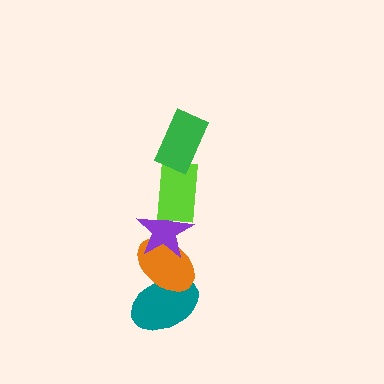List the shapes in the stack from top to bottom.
From top to bottom: the green rectangle, the lime rectangle, the purple star, the orange ellipse, the teal ellipse.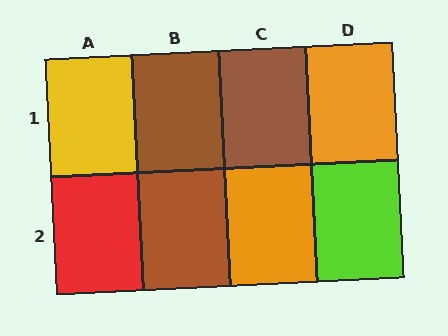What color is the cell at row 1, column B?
Brown.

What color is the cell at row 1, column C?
Brown.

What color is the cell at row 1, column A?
Yellow.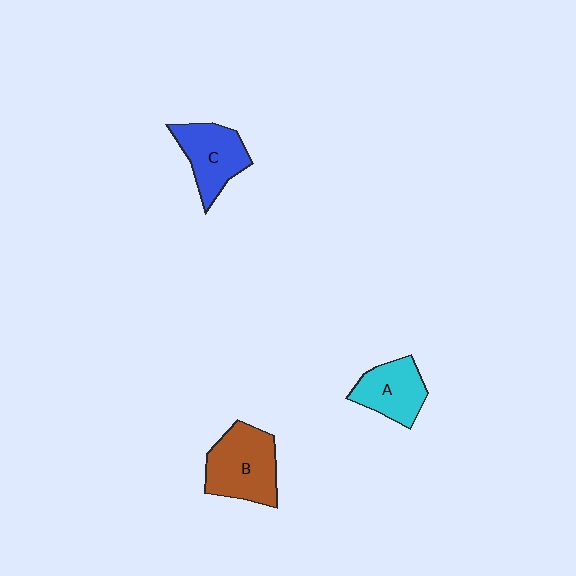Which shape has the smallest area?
Shape A (cyan).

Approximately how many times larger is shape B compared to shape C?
Approximately 1.2 times.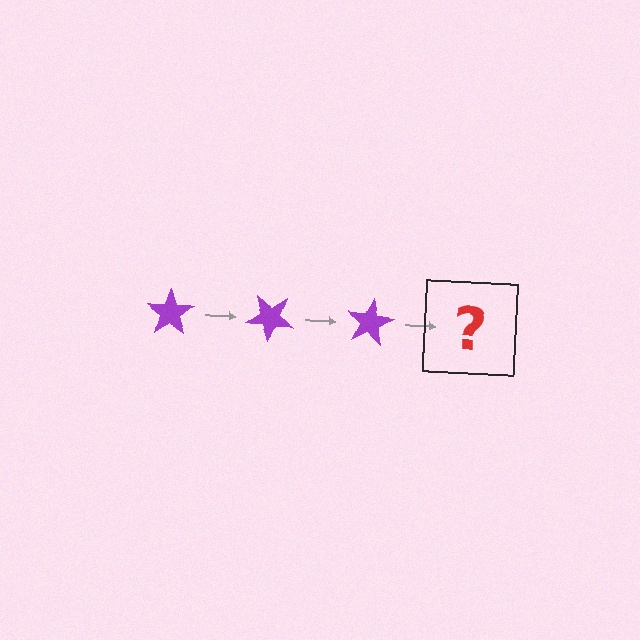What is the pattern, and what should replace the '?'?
The pattern is that the star rotates 40 degrees each step. The '?' should be a purple star rotated 120 degrees.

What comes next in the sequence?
The next element should be a purple star rotated 120 degrees.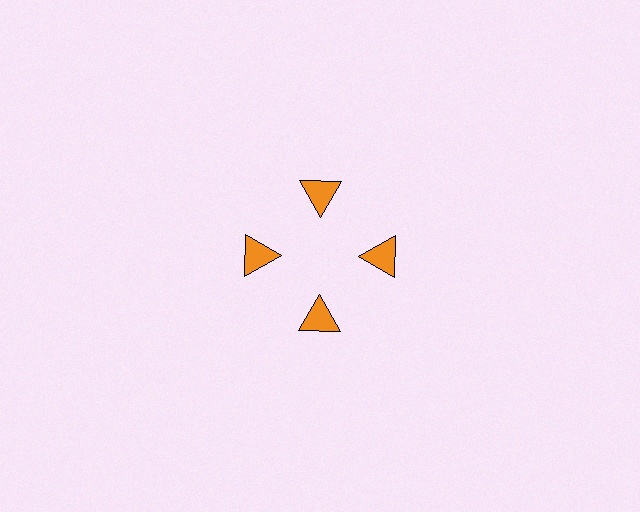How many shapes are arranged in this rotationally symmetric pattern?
There are 4 shapes, arranged in 4 groups of 1.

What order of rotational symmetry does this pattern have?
This pattern has 4-fold rotational symmetry.